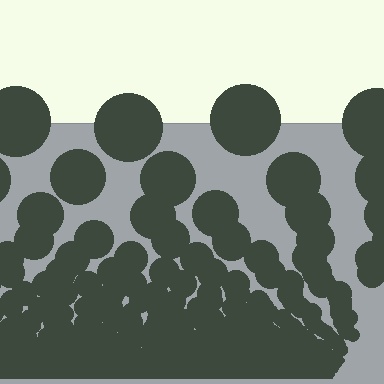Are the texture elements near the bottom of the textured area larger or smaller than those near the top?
Smaller. The gradient is inverted — elements near the bottom are smaller and denser.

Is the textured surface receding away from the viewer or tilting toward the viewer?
The surface appears to tilt toward the viewer. Texture elements get larger and sparser toward the top.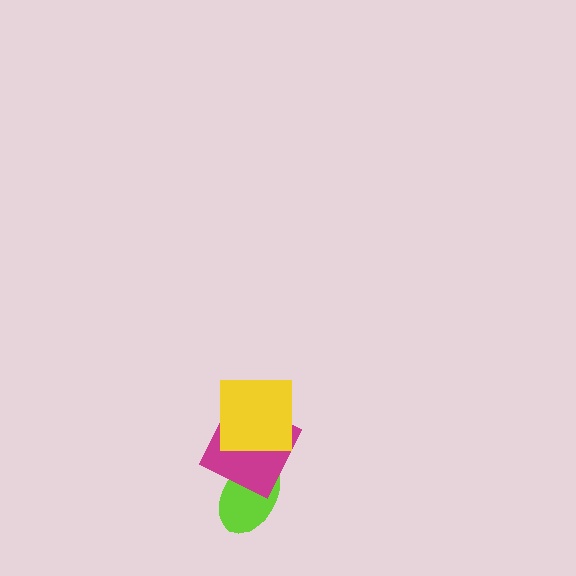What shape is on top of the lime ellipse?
The magenta square is on top of the lime ellipse.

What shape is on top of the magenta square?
The yellow square is on top of the magenta square.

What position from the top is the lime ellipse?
The lime ellipse is 3rd from the top.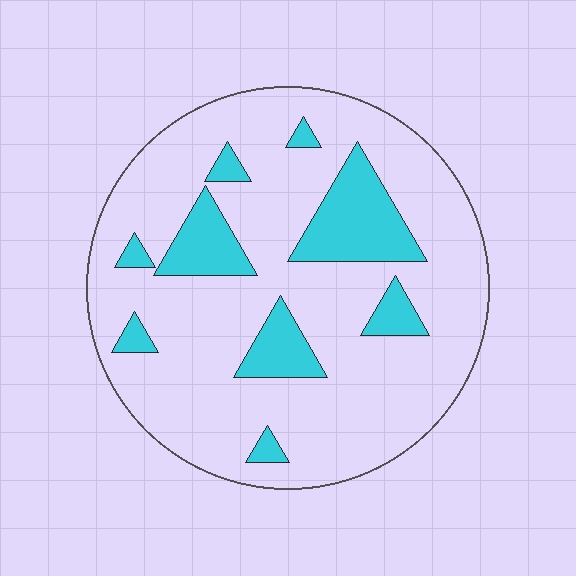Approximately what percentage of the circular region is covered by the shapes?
Approximately 20%.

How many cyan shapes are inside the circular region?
9.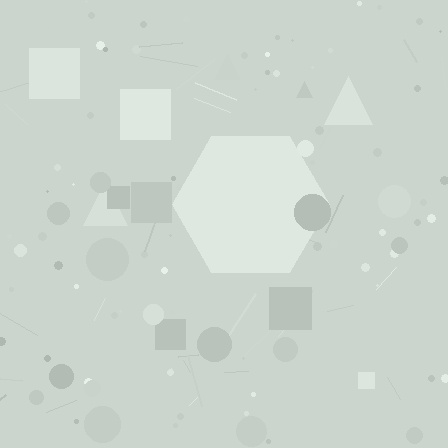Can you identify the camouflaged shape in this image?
The camouflaged shape is a hexagon.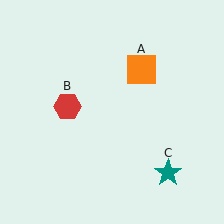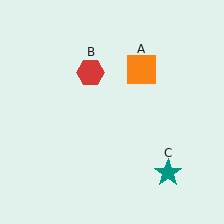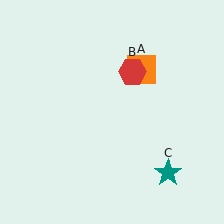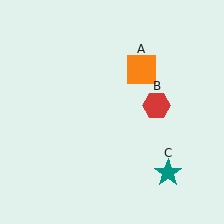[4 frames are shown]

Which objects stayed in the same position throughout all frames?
Orange square (object A) and teal star (object C) remained stationary.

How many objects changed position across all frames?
1 object changed position: red hexagon (object B).